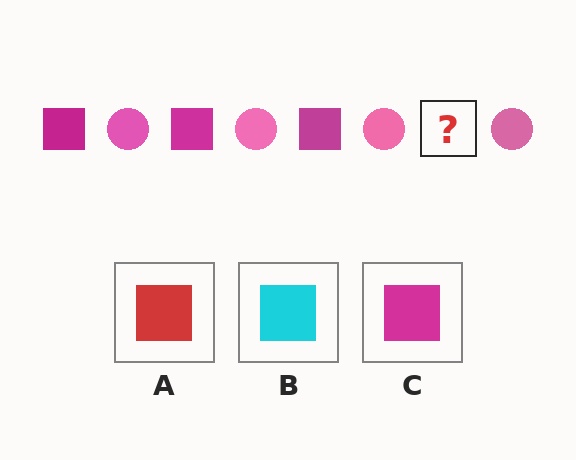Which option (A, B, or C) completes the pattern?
C.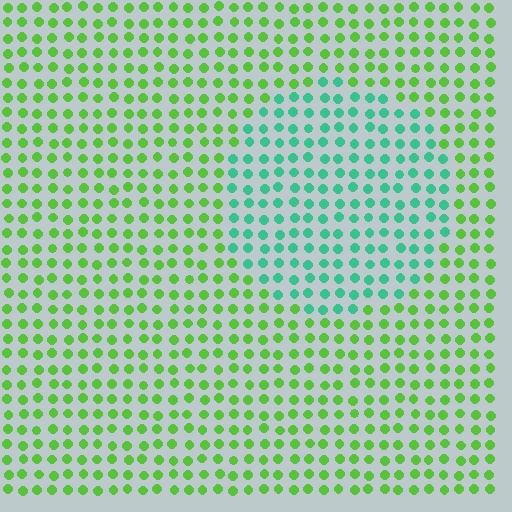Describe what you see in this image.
The image is filled with small lime elements in a uniform arrangement. A circle-shaped region is visible where the elements are tinted to a slightly different hue, forming a subtle color boundary.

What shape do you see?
I see a circle.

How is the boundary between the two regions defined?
The boundary is defined purely by a slight shift in hue (about 50 degrees). Spacing, size, and orientation are identical on both sides.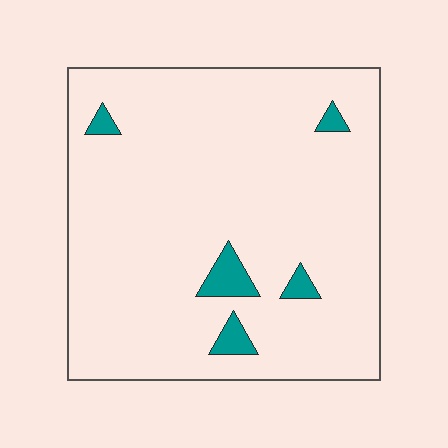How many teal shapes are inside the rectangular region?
5.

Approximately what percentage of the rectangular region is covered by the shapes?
Approximately 5%.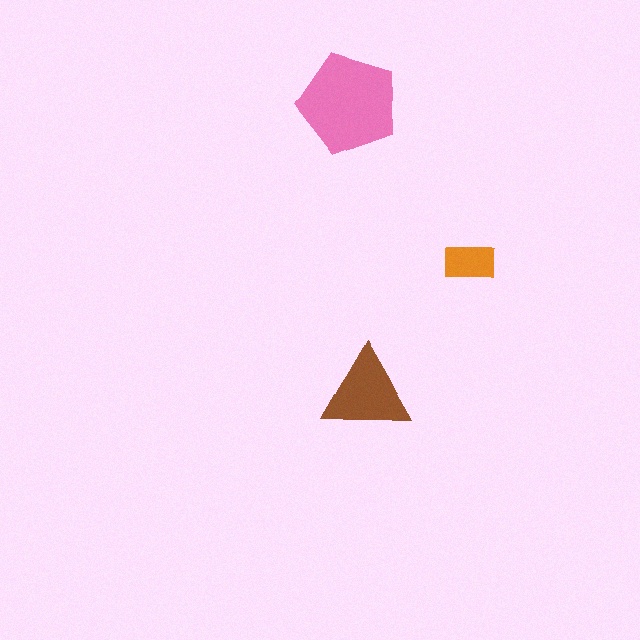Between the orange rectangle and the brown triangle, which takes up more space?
The brown triangle.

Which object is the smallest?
The orange rectangle.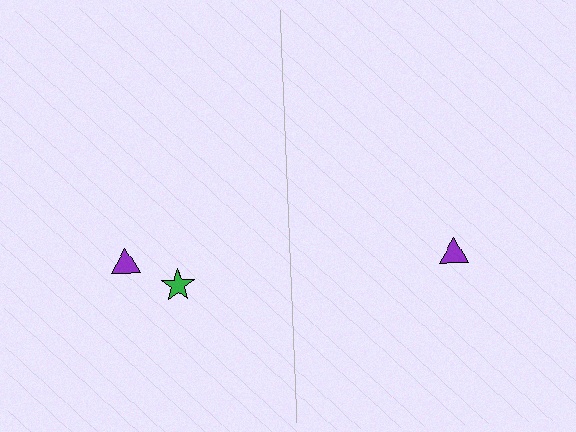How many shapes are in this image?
There are 3 shapes in this image.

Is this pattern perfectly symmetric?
No, the pattern is not perfectly symmetric. A green star is missing from the right side.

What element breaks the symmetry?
A green star is missing from the right side.